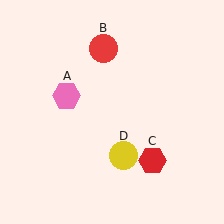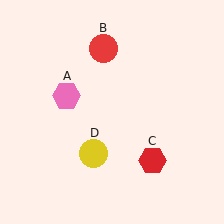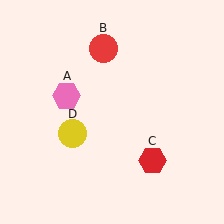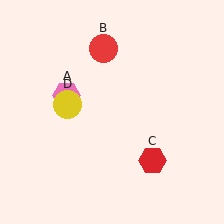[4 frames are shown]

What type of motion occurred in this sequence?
The yellow circle (object D) rotated clockwise around the center of the scene.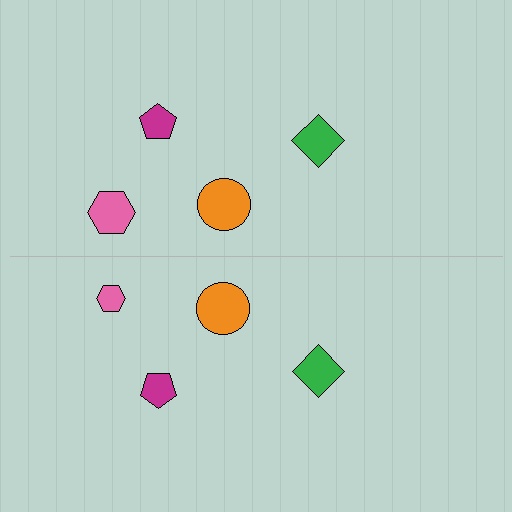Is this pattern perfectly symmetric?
No, the pattern is not perfectly symmetric. The pink hexagon on the bottom side has a different size than its mirror counterpart.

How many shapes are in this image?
There are 8 shapes in this image.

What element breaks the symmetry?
The pink hexagon on the bottom side has a different size than its mirror counterpart.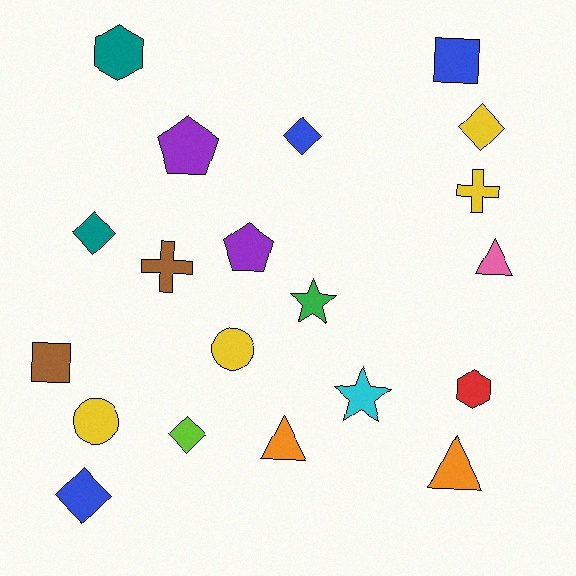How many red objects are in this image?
There is 1 red object.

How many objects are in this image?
There are 20 objects.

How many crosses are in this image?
There are 2 crosses.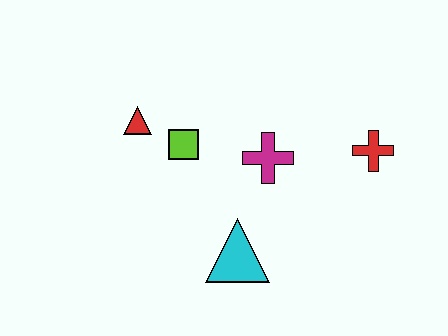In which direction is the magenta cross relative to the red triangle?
The magenta cross is to the right of the red triangle.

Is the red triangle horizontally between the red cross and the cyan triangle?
No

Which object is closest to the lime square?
The red triangle is closest to the lime square.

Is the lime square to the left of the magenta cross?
Yes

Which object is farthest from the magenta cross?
The red triangle is farthest from the magenta cross.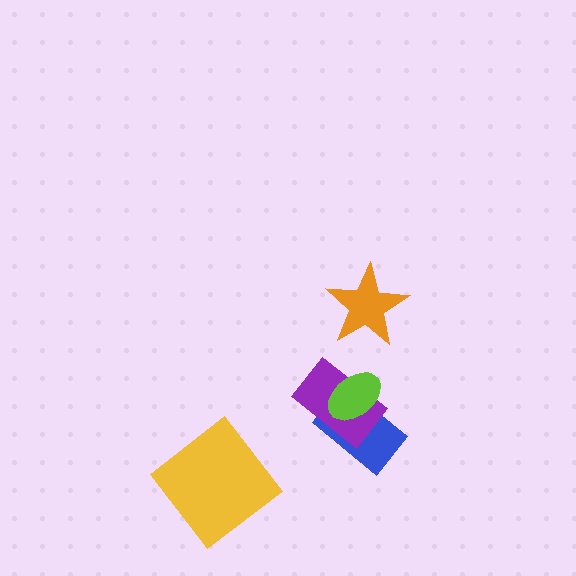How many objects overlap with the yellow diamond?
0 objects overlap with the yellow diamond.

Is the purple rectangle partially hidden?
Yes, it is partially covered by another shape.